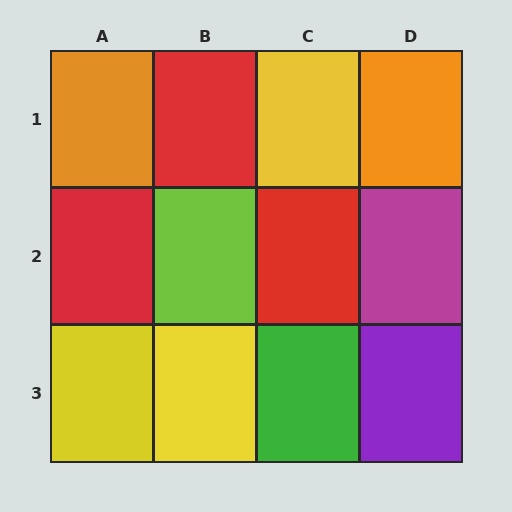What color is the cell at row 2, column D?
Magenta.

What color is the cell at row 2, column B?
Lime.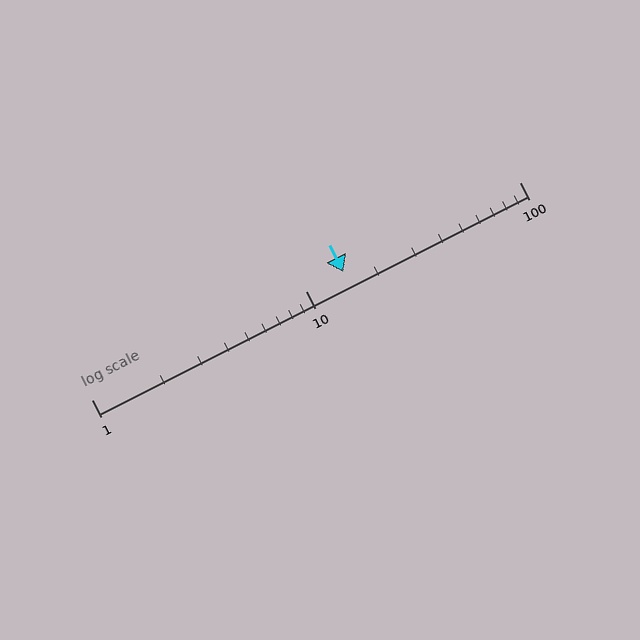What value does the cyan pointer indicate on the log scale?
The pointer indicates approximately 15.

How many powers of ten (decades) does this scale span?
The scale spans 2 decades, from 1 to 100.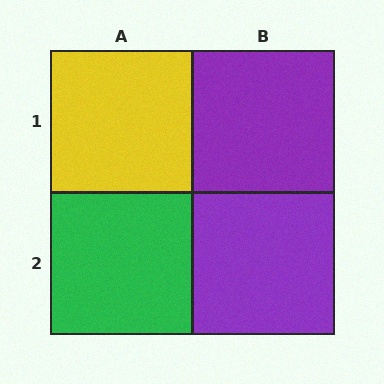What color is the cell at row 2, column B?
Purple.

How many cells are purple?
2 cells are purple.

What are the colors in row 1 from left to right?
Yellow, purple.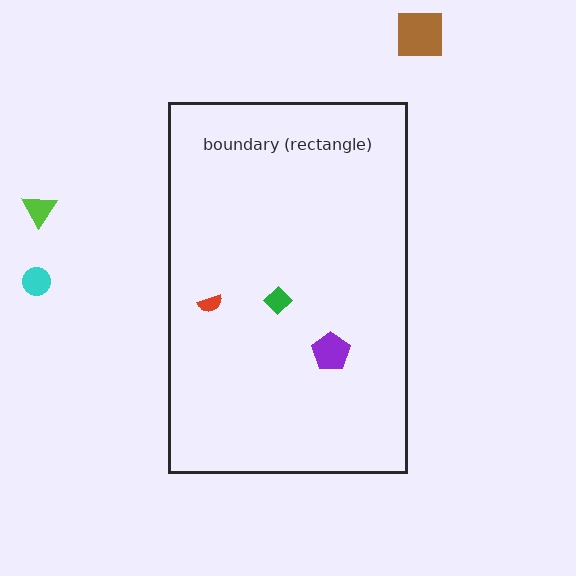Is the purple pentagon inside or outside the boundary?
Inside.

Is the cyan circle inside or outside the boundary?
Outside.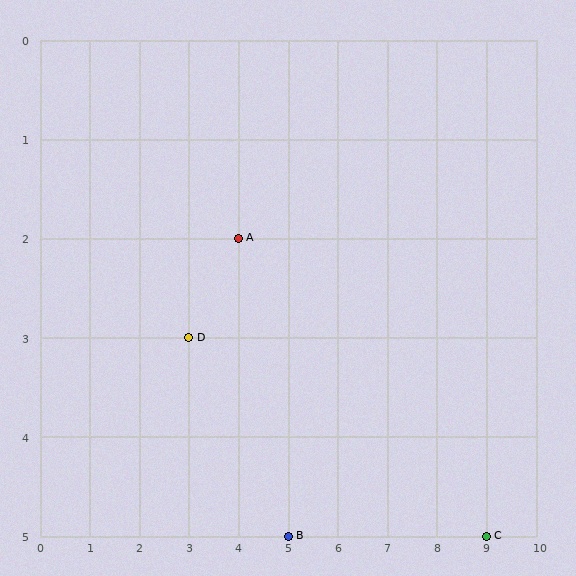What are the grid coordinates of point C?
Point C is at grid coordinates (9, 5).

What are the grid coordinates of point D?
Point D is at grid coordinates (3, 3).